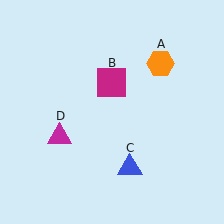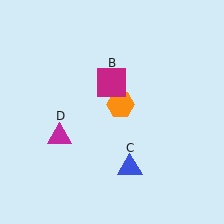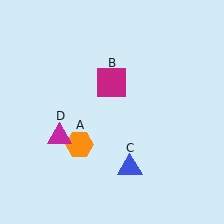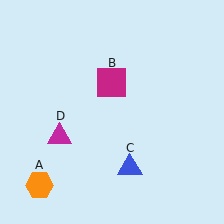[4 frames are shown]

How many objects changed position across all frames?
1 object changed position: orange hexagon (object A).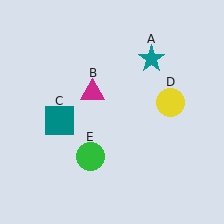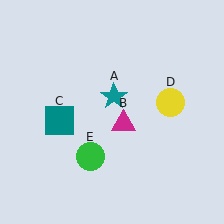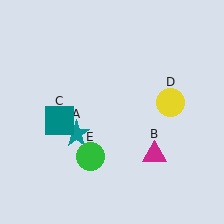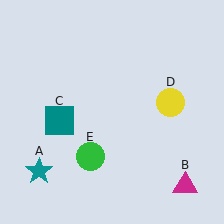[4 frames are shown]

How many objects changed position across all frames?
2 objects changed position: teal star (object A), magenta triangle (object B).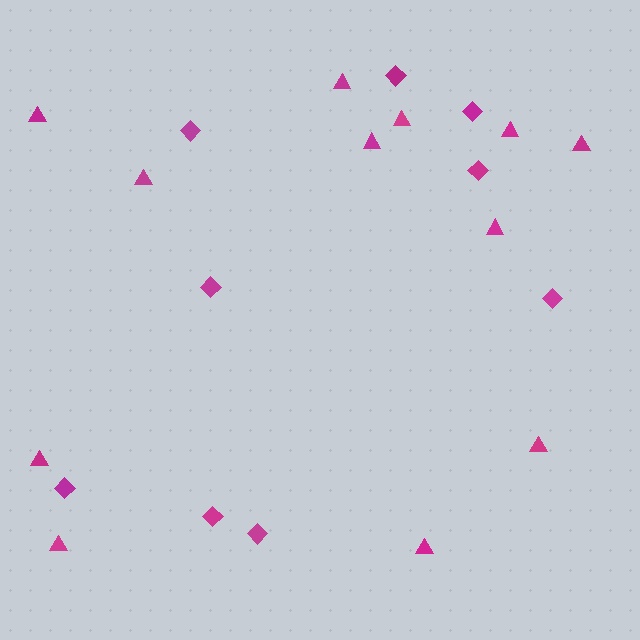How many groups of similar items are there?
There are 2 groups: one group of triangles (12) and one group of diamonds (9).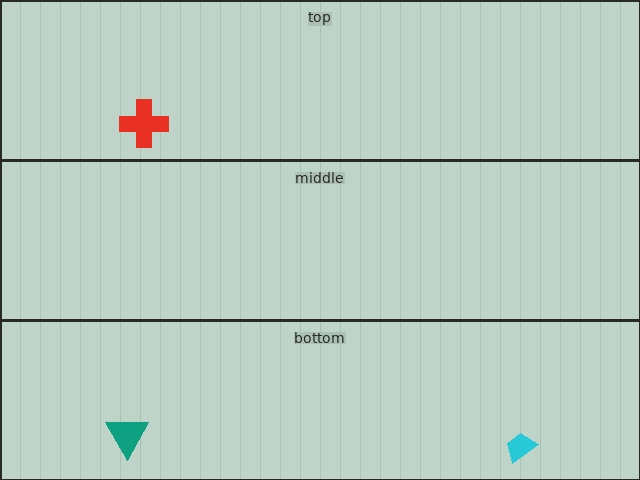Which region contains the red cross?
The top region.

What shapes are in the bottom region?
The cyan trapezoid, the teal triangle.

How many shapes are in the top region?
1.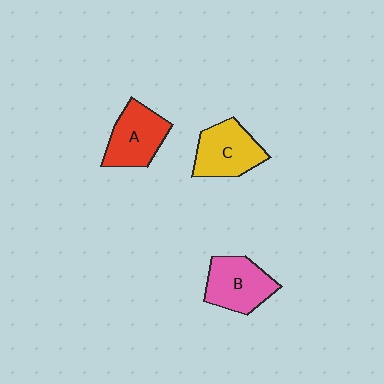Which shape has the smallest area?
Shape A (red).